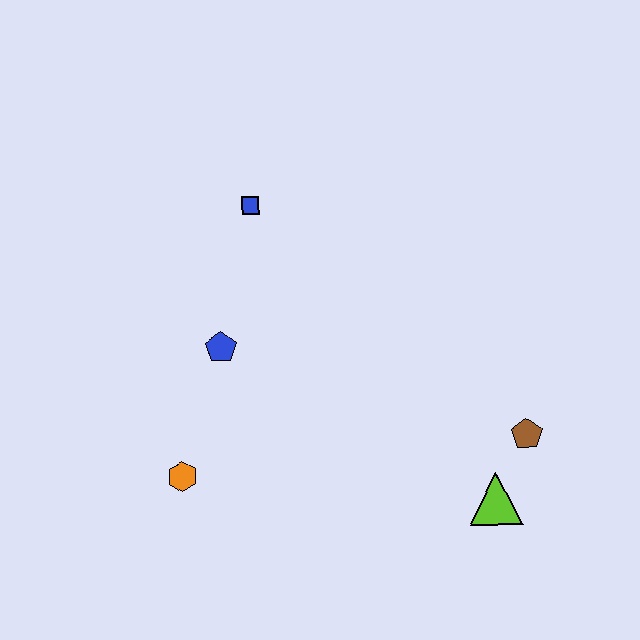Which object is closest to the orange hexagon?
The blue pentagon is closest to the orange hexagon.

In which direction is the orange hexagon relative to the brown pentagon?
The orange hexagon is to the left of the brown pentagon.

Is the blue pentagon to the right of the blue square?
No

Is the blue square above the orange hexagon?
Yes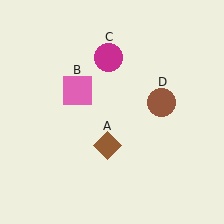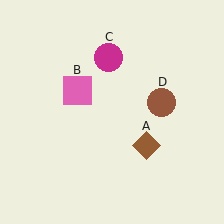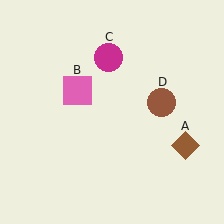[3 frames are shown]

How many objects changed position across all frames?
1 object changed position: brown diamond (object A).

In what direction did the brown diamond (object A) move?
The brown diamond (object A) moved right.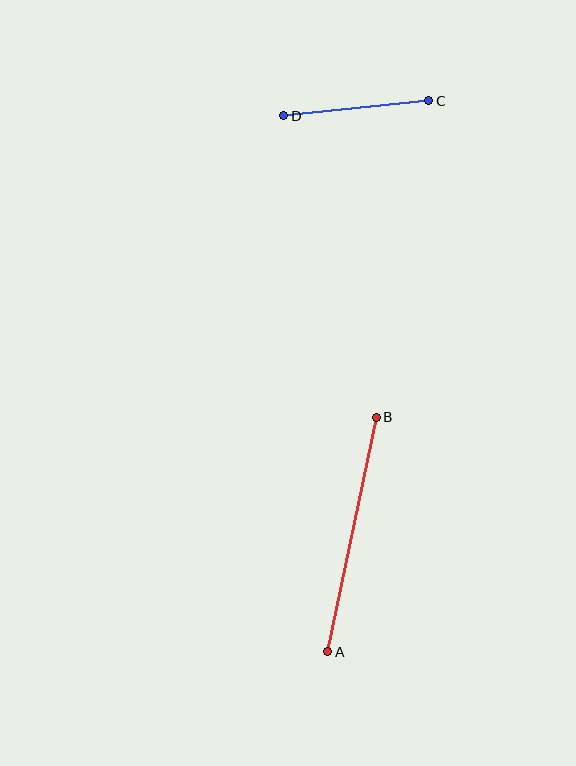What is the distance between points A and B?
The distance is approximately 239 pixels.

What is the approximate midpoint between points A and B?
The midpoint is at approximately (352, 534) pixels.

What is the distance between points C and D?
The distance is approximately 146 pixels.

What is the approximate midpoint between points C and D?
The midpoint is at approximately (356, 108) pixels.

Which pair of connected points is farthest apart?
Points A and B are farthest apart.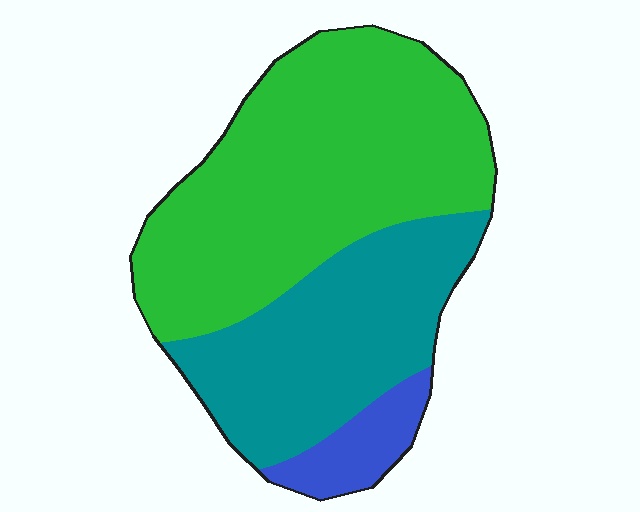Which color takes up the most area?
Green, at roughly 55%.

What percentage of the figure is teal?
Teal covers 35% of the figure.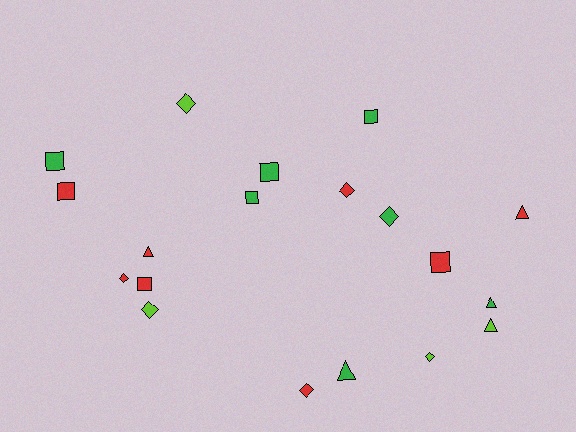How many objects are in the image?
There are 19 objects.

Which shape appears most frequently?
Square, with 7 objects.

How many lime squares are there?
There are no lime squares.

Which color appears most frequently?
Red, with 8 objects.